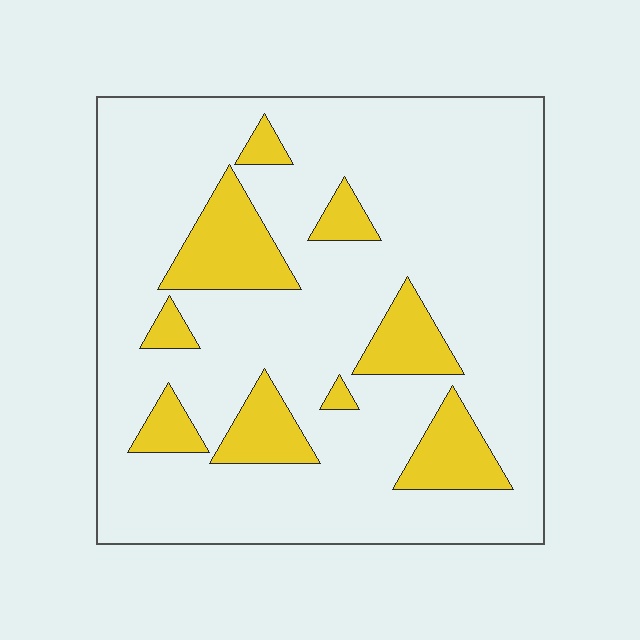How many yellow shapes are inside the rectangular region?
9.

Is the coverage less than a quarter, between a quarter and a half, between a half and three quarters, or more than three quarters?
Less than a quarter.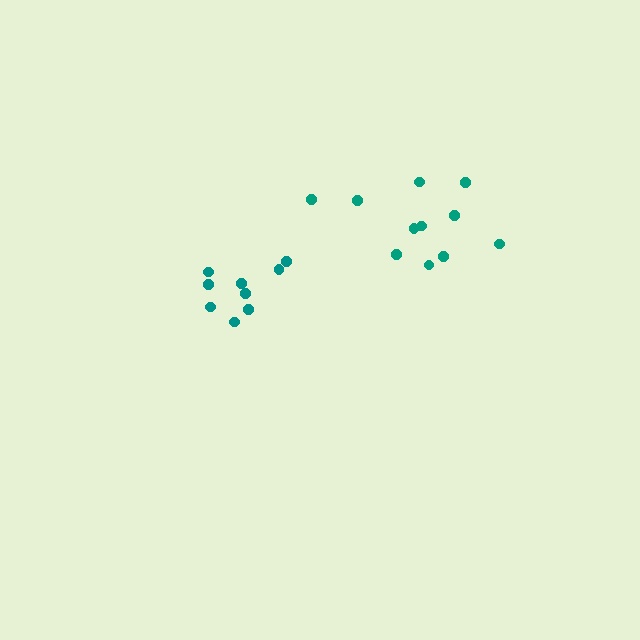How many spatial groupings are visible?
There are 2 spatial groupings.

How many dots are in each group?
Group 1: 9 dots, Group 2: 11 dots (20 total).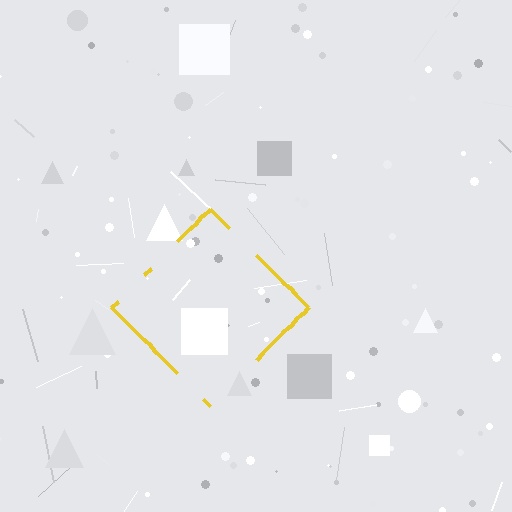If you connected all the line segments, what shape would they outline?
They would outline a diamond.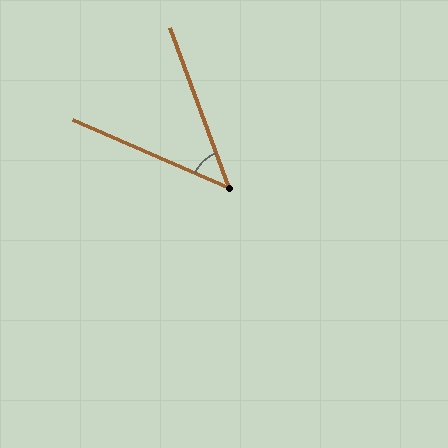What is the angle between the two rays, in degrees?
Approximately 47 degrees.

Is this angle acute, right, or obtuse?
It is acute.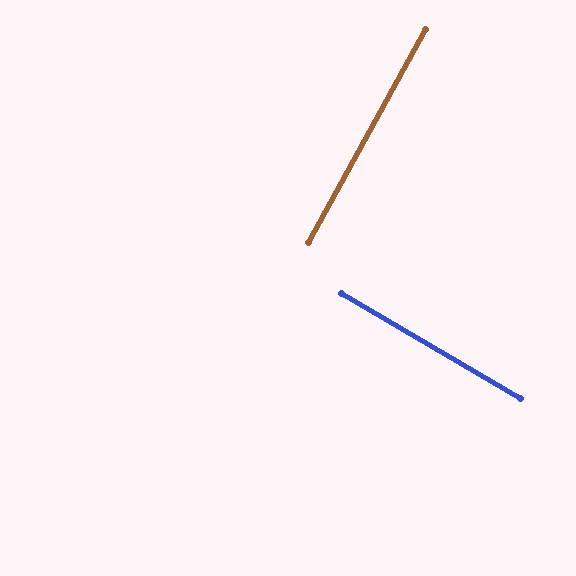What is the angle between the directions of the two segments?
Approximately 88 degrees.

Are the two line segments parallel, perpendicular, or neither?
Perpendicular — they meet at approximately 88°.